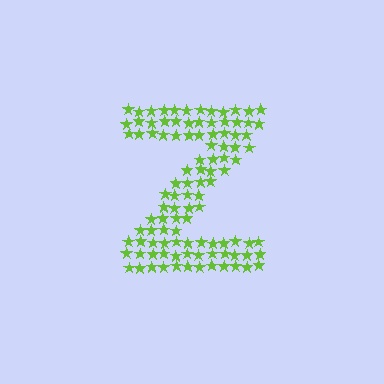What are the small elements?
The small elements are stars.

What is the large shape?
The large shape is the letter Z.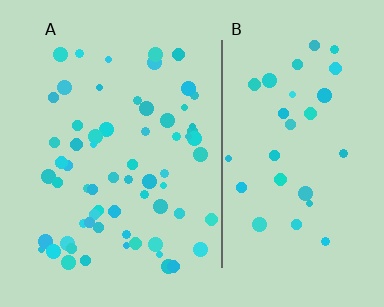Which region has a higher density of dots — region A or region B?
A (the left).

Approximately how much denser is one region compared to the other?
Approximately 2.1× — region A over region B.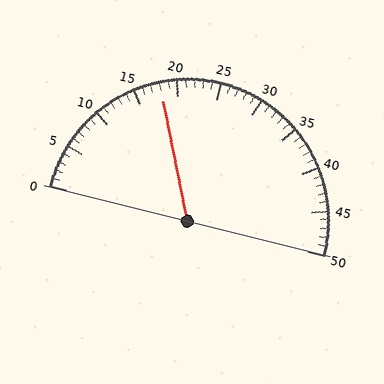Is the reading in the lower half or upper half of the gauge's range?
The reading is in the lower half of the range (0 to 50).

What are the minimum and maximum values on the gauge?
The gauge ranges from 0 to 50.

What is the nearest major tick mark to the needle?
The nearest major tick mark is 20.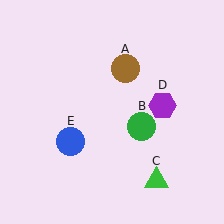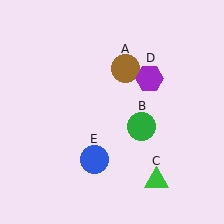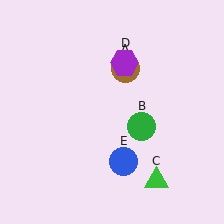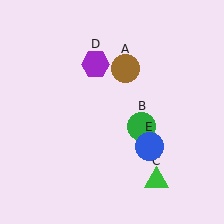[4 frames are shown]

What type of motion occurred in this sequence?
The purple hexagon (object D), blue circle (object E) rotated counterclockwise around the center of the scene.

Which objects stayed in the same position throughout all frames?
Brown circle (object A) and green circle (object B) and green triangle (object C) remained stationary.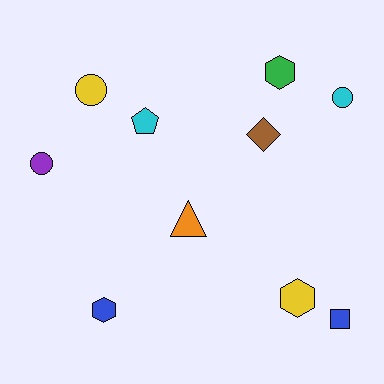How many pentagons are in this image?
There is 1 pentagon.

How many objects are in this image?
There are 10 objects.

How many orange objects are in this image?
There is 1 orange object.